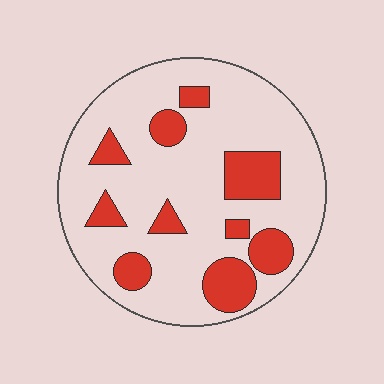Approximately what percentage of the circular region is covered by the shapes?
Approximately 25%.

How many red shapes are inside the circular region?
10.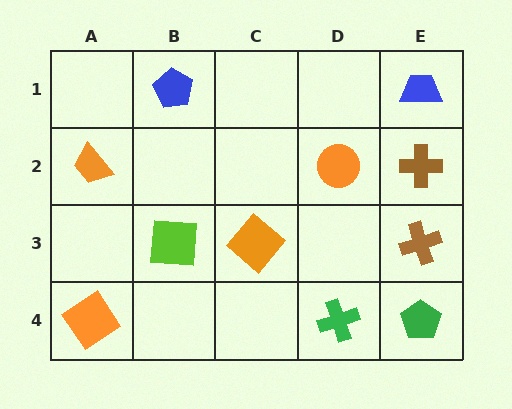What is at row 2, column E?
A brown cross.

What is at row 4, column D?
A green cross.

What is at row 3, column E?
A brown cross.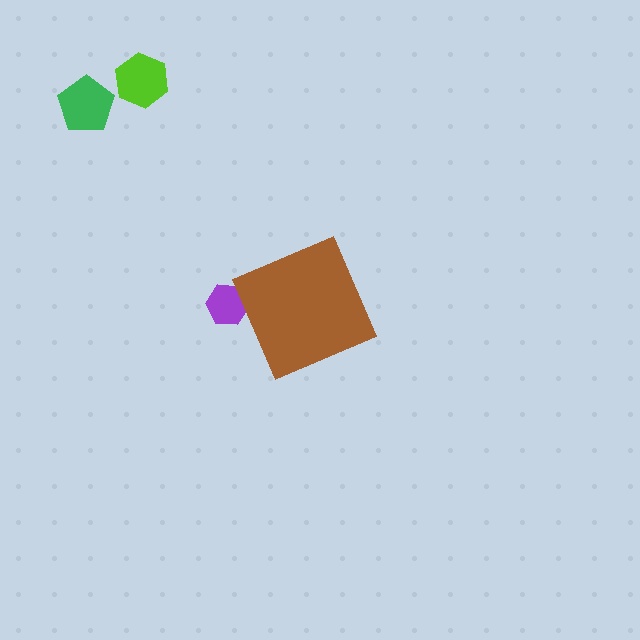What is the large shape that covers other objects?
A brown diamond.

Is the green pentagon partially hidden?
No, the green pentagon is fully visible.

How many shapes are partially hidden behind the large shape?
1 shape is partially hidden.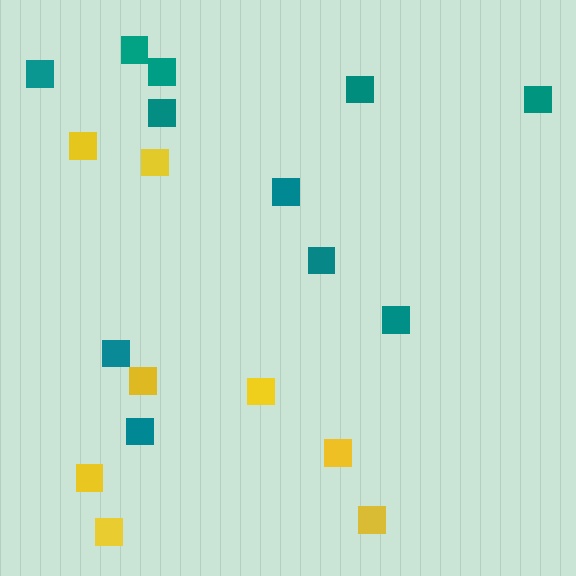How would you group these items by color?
There are 2 groups: one group of yellow squares (8) and one group of teal squares (11).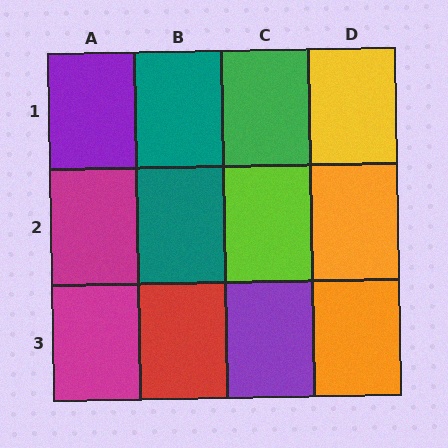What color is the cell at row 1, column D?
Yellow.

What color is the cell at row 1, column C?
Green.